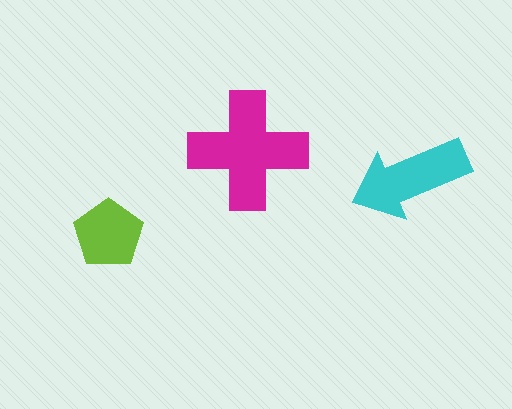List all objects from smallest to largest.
The lime pentagon, the cyan arrow, the magenta cross.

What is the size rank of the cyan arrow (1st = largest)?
2nd.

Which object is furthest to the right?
The cyan arrow is rightmost.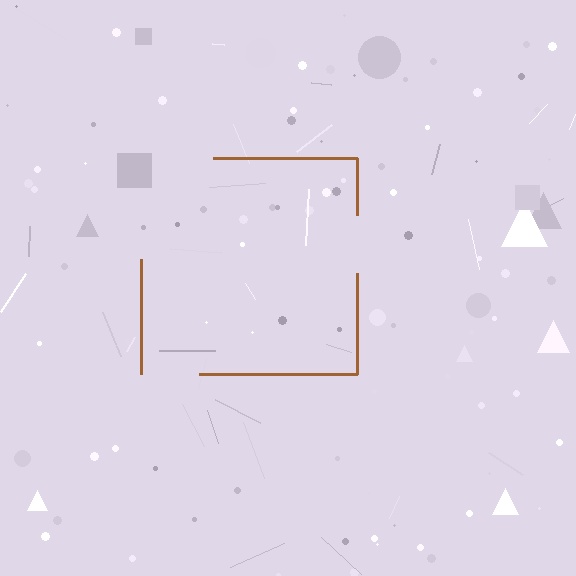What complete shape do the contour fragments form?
The contour fragments form a square.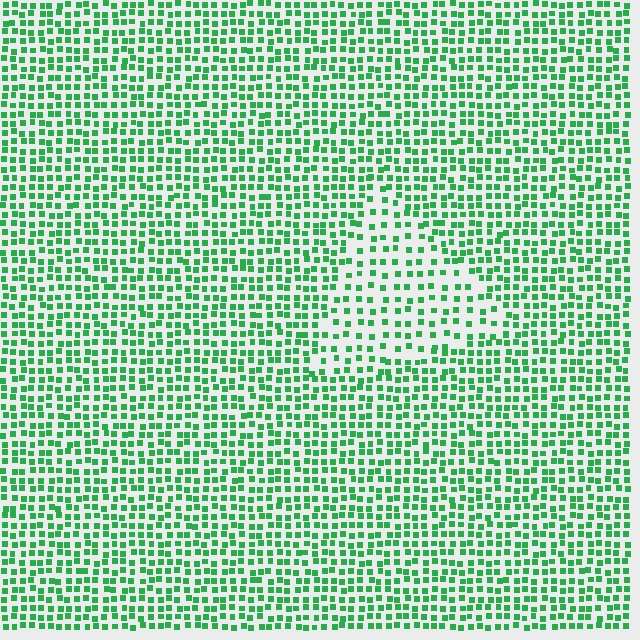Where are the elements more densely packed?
The elements are more densely packed outside the triangle boundary.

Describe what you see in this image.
The image contains small green elements arranged at two different densities. A triangle-shaped region is visible where the elements are less densely packed than the surrounding area.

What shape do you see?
I see a triangle.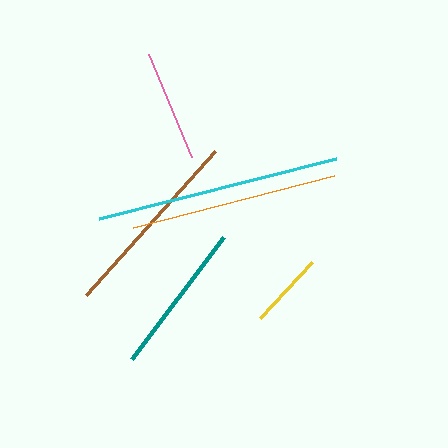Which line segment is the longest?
The cyan line is the longest at approximately 244 pixels.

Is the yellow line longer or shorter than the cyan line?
The cyan line is longer than the yellow line.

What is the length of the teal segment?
The teal segment is approximately 152 pixels long.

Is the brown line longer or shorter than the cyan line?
The cyan line is longer than the brown line.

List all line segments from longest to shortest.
From longest to shortest: cyan, orange, brown, teal, pink, yellow.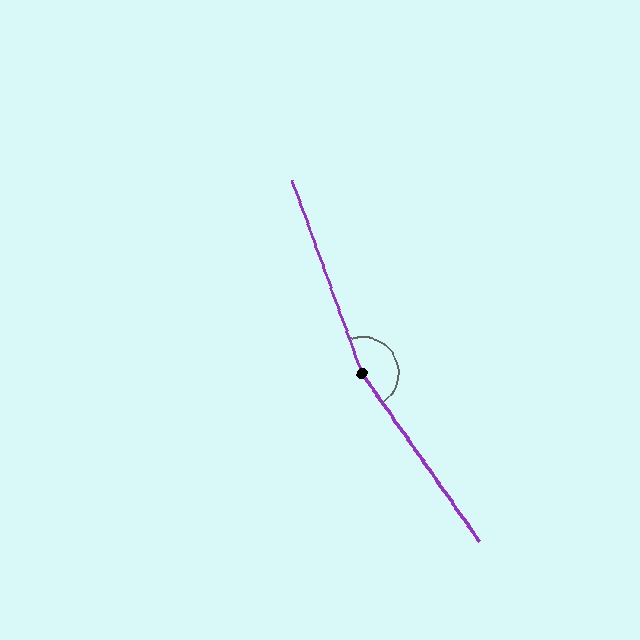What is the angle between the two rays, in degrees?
Approximately 165 degrees.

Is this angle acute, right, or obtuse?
It is obtuse.